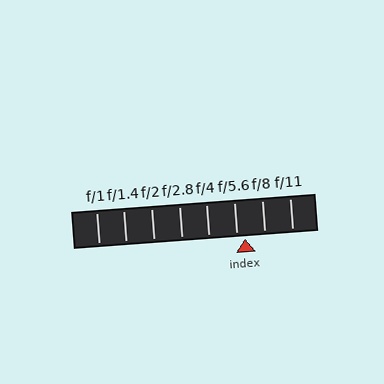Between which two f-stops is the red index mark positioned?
The index mark is between f/5.6 and f/8.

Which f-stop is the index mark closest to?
The index mark is closest to f/5.6.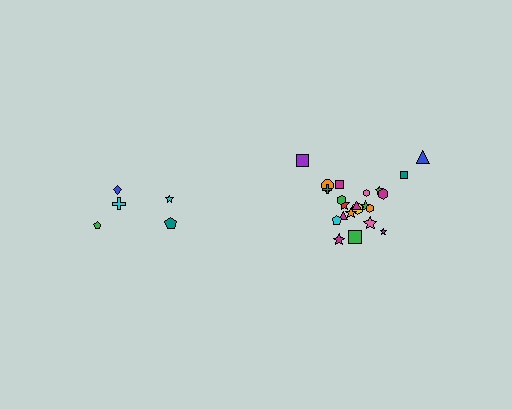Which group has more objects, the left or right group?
The right group.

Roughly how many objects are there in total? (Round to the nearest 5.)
Roughly 25 objects in total.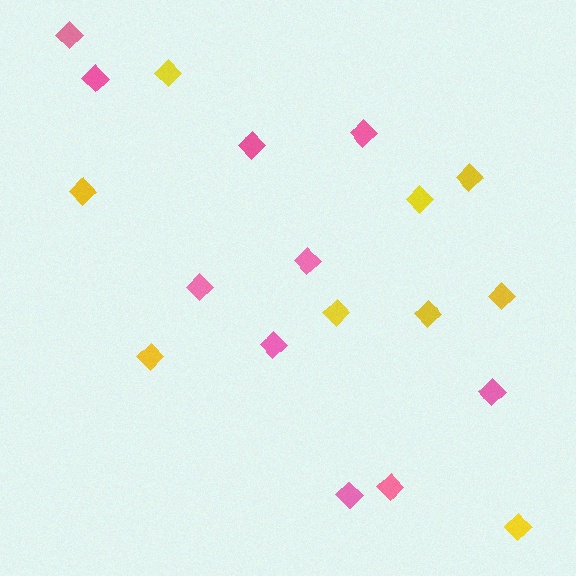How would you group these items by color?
There are 2 groups: one group of yellow diamonds (9) and one group of pink diamonds (10).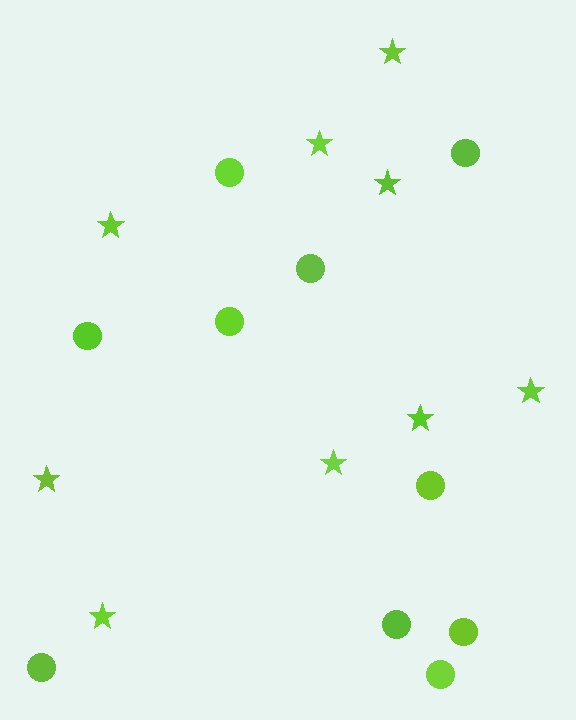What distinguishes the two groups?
There are 2 groups: one group of circles (10) and one group of stars (9).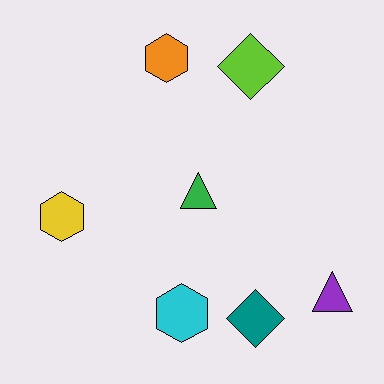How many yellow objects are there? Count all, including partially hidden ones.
There is 1 yellow object.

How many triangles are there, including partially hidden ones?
There are 2 triangles.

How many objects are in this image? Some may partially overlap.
There are 7 objects.